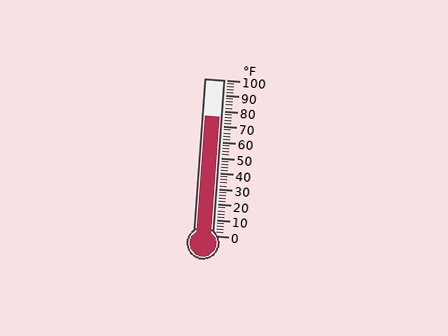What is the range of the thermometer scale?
The thermometer scale ranges from 0°F to 100°F.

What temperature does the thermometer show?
The thermometer shows approximately 76°F.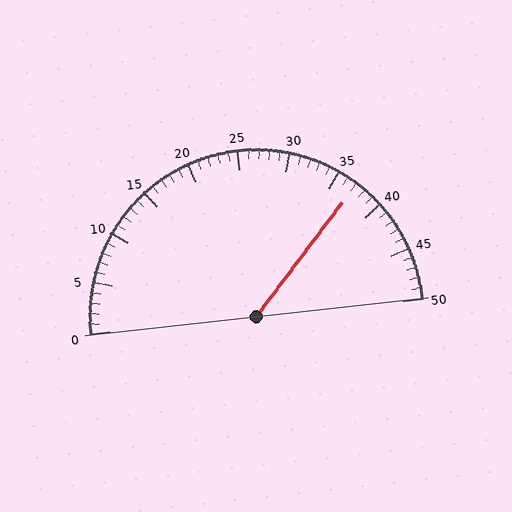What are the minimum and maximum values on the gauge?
The gauge ranges from 0 to 50.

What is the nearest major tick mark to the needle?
The nearest major tick mark is 35.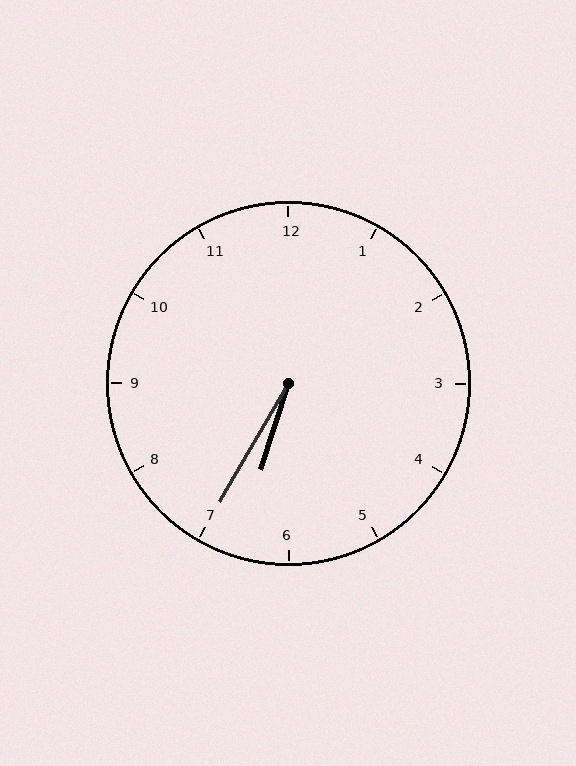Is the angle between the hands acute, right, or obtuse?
It is acute.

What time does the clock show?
6:35.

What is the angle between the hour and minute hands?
Approximately 12 degrees.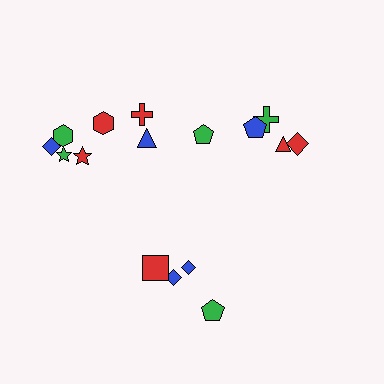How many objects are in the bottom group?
There are 4 objects.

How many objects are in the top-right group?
There are 5 objects.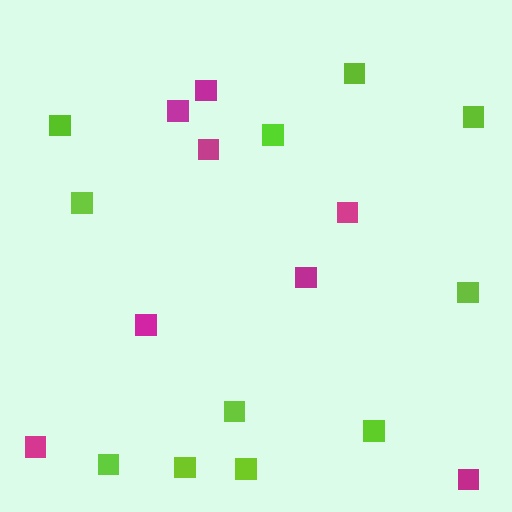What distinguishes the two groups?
There are 2 groups: one group of magenta squares (8) and one group of lime squares (11).